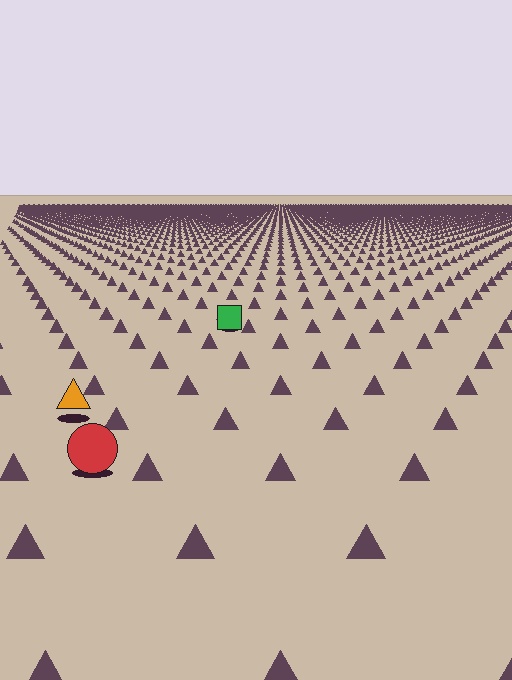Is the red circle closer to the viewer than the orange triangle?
Yes. The red circle is closer — you can tell from the texture gradient: the ground texture is coarser near it.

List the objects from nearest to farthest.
From nearest to farthest: the red circle, the orange triangle, the green square.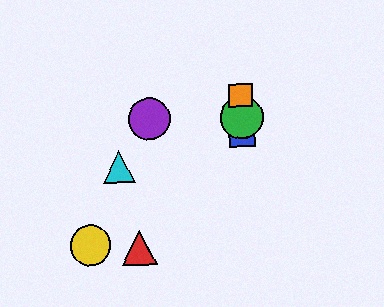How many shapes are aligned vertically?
3 shapes (the blue square, the green circle, the orange square) are aligned vertically.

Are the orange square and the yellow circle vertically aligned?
No, the orange square is at x≈241 and the yellow circle is at x≈91.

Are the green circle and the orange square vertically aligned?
Yes, both are at x≈241.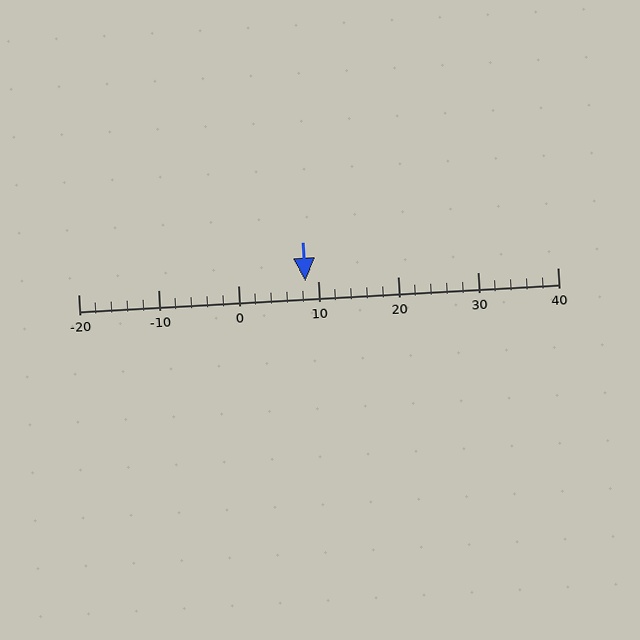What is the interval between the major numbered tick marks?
The major tick marks are spaced 10 units apart.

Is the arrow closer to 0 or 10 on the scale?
The arrow is closer to 10.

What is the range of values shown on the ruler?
The ruler shows values from -20 to 40.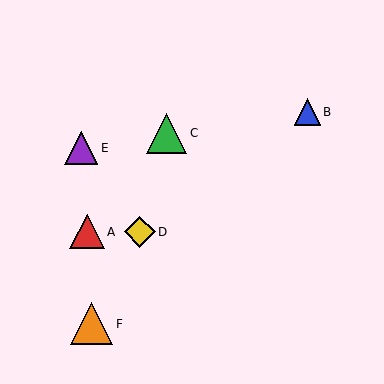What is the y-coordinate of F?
Object F is at y≈324.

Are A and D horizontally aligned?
Yes, both are at y≈232.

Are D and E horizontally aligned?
No, D is at y≈232 and E is at y≈148.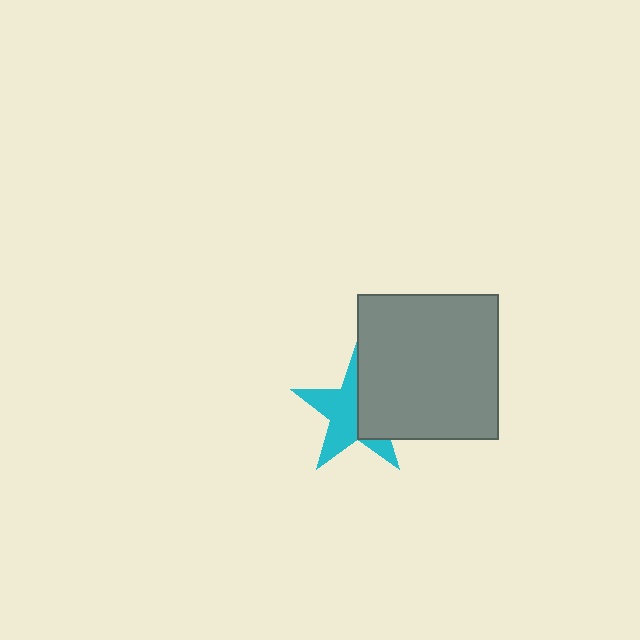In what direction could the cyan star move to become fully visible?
The cyan star could move left. That would shift it out from behind the gray rectangle entirely.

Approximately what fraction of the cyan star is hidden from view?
Roughly 42% of the cyan star is hidden behind the gray rectangle.